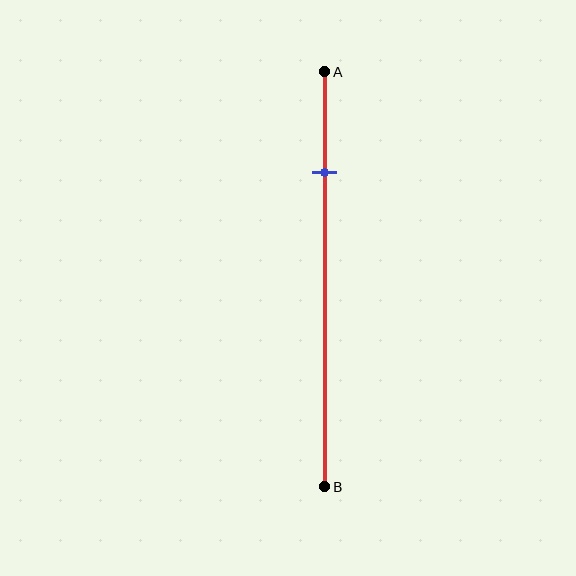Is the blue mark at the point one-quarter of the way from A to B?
Yes, the mark is approximately at the one-quarter point.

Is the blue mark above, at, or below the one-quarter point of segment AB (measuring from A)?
The blue mark is approximately at the one-quarter point of segment AB.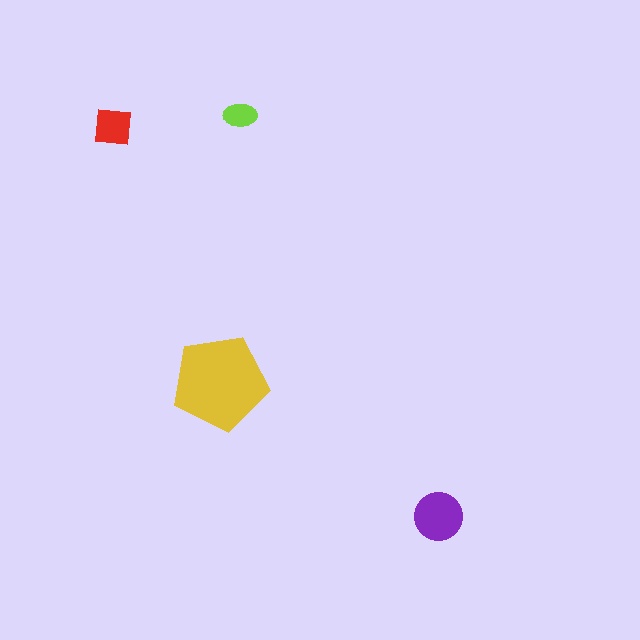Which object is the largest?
The yellow pentagon.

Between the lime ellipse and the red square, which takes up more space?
The red square.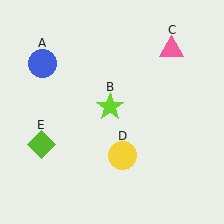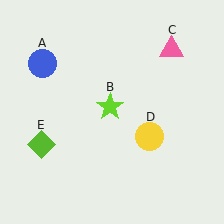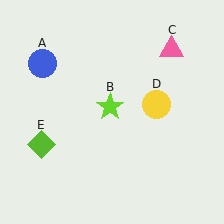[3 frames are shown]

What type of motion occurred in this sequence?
The yellow circle (object D) rotated counterclockwise around the center of the scene.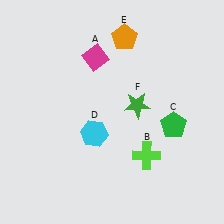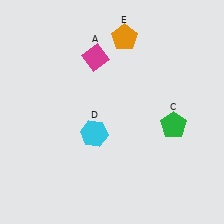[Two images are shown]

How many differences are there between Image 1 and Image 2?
There are 2 differences between the two images.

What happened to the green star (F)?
The green star (F) was removed in Image 2. It was in the top-right area of Image 1.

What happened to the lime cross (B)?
The lime cross (B) was removed in Image 2. It was in the bottom-right area of Image 1.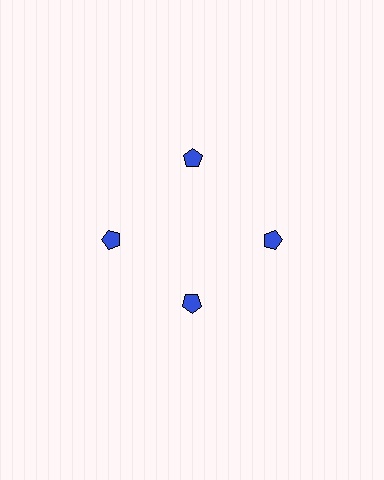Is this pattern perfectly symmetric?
No. The 4 blue pentagons are arranged in a ring, but one element near the 6 o'clock position is pulled inward toward the center, breaking the 4-fold rotational symmetry.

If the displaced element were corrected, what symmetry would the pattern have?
It would have 4-fold rotational symmetry — the pattern would map onto itself every 90 degrees.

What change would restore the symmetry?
The symmetry would be restored by moving it outward, back onto the ring so that all 4 pentagons sit at equal angles and equal distance from the center.